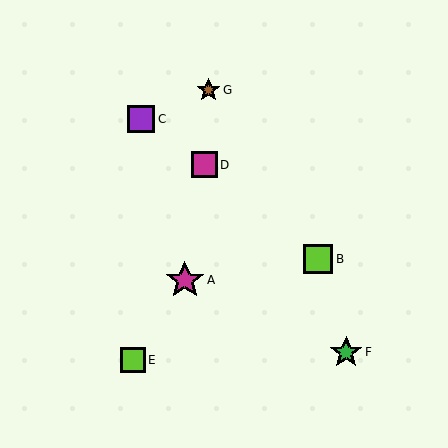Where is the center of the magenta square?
The center of the magenta square is at (204, 165).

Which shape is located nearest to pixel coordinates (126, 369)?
The lime square (labeled E) at (133, 360) is nearest to that location.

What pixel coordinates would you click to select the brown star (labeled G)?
Click at (208, 90) to select the brown star G.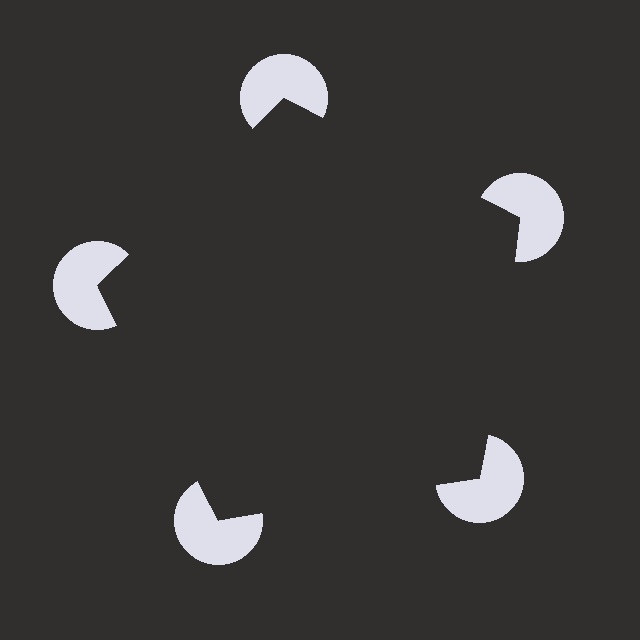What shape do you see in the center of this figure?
An illusory pentagon — its edges are inferred from the aligned wedge cuts in the pac-man discs, not physically drawn.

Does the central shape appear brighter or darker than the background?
It typically appears slightly darker than the background, even though no actual brightness change is drawn.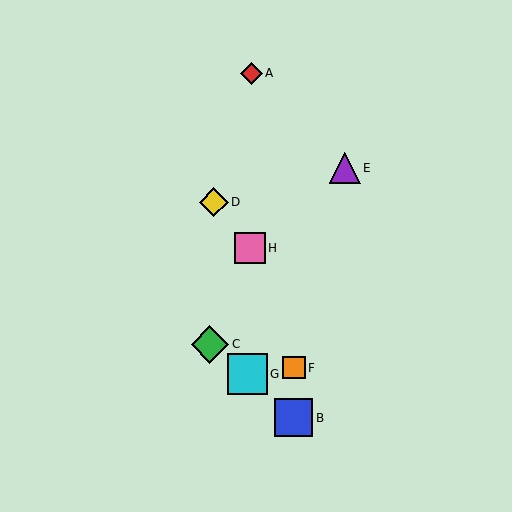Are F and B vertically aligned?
Yes, both are at x≈294.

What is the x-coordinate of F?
Object F is at x≈294.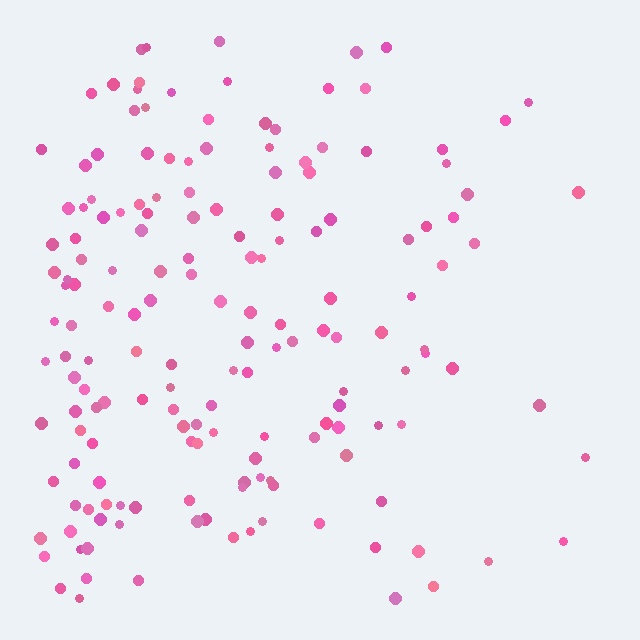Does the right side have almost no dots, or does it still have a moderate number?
Still a moderate number, just noticeably fewer than the left.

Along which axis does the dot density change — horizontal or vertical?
Horizontal.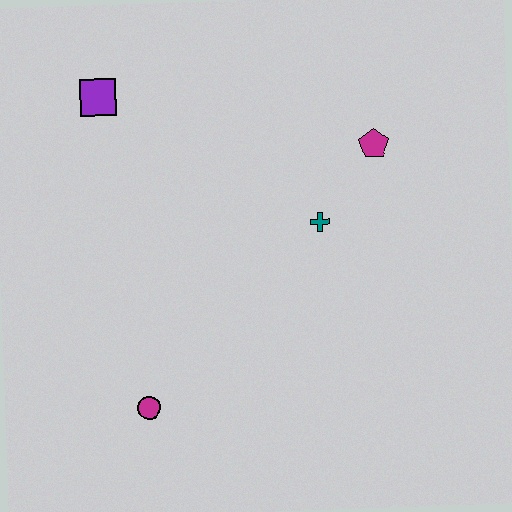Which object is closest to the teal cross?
The magenta pentagon is closest to the teal cross.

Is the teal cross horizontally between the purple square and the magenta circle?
No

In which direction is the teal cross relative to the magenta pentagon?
The teal cross is below the magenta pentagon.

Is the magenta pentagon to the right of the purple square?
Yes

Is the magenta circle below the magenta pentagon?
Yes